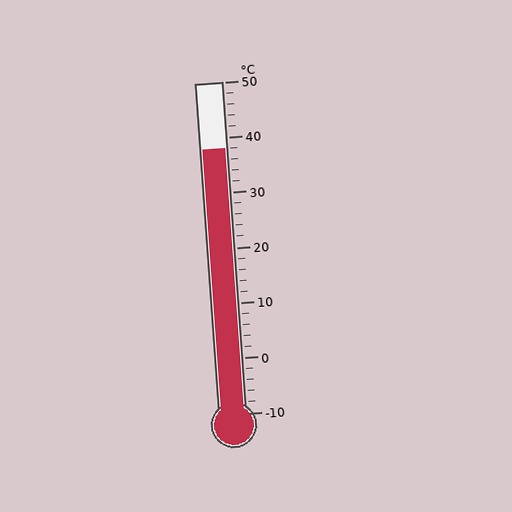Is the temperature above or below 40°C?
The temperature is below 40°C.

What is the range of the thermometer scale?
The thermometer scale ranges from -10°C to 50°C.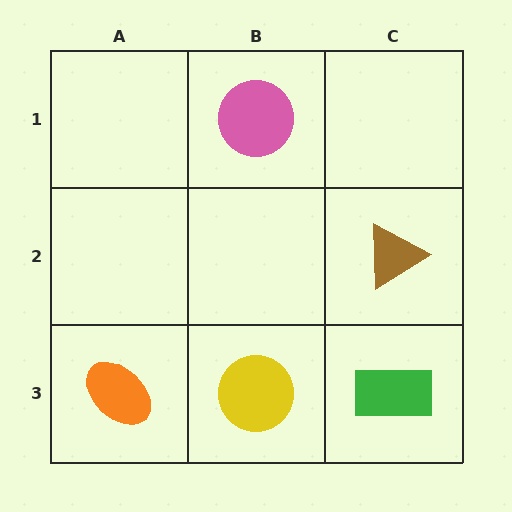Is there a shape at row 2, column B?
No, that cell is empty.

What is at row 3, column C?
A green rectangle.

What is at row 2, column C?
A brown triangle.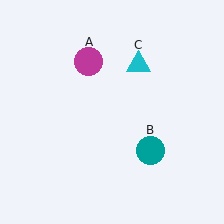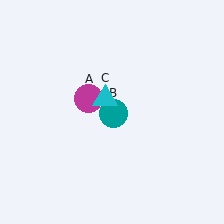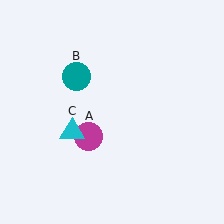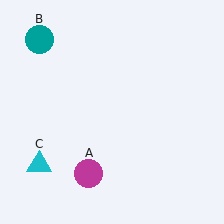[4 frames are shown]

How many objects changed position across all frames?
3 objects changed position: magenta circle (object A), teal circle (object B), cyan triangle (object C).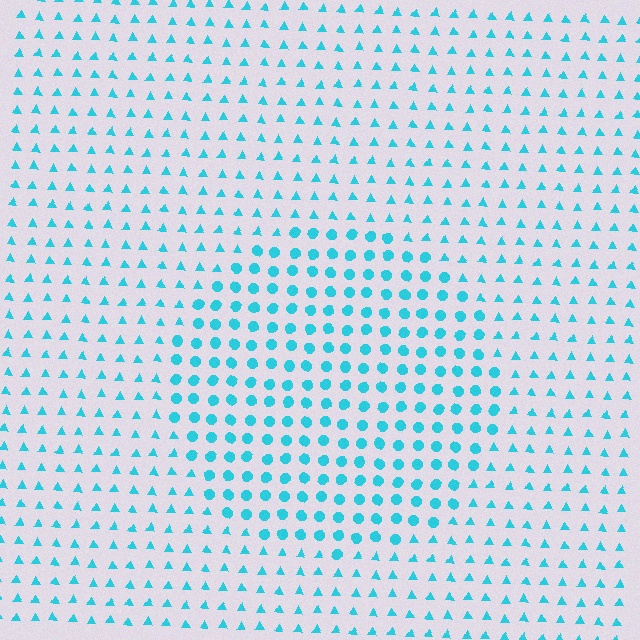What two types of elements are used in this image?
The image uses circles inside the circle region and triangles outside it.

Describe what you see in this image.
The image is filled with small cyan elements arranged in a uniform grid. A circle-shaped region contains circles, while the surrounding area contains triangles. The boundary is defined purely by the change in element shape.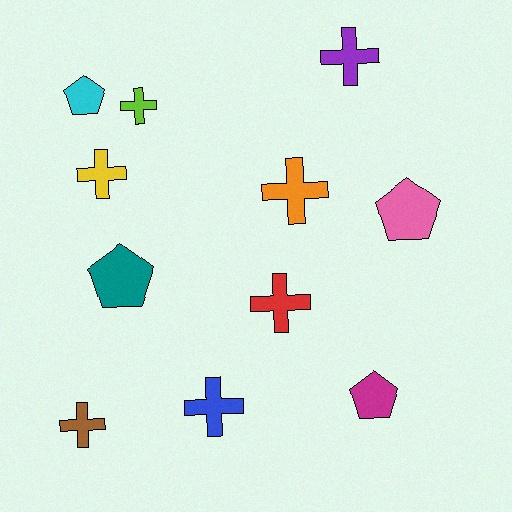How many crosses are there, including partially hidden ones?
There are 7 crosses.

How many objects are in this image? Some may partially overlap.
There are 11 objects.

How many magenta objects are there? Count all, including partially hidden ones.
There is 1 magenta object.